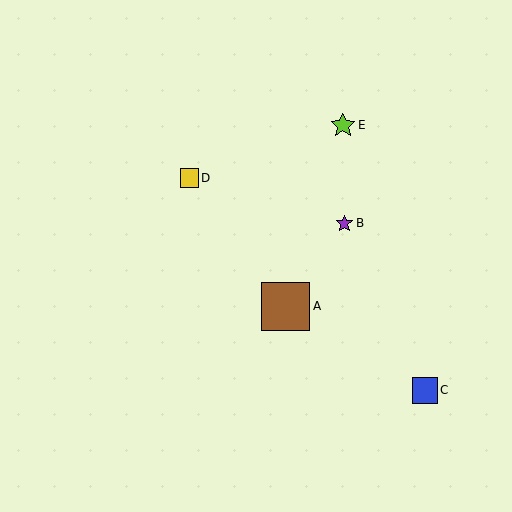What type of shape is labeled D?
Shape D is a yellow square.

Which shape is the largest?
The brown square (labeled A) is the largest.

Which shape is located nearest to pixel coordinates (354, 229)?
The purple star (labeled B) at (344, 223) is nearest to that location.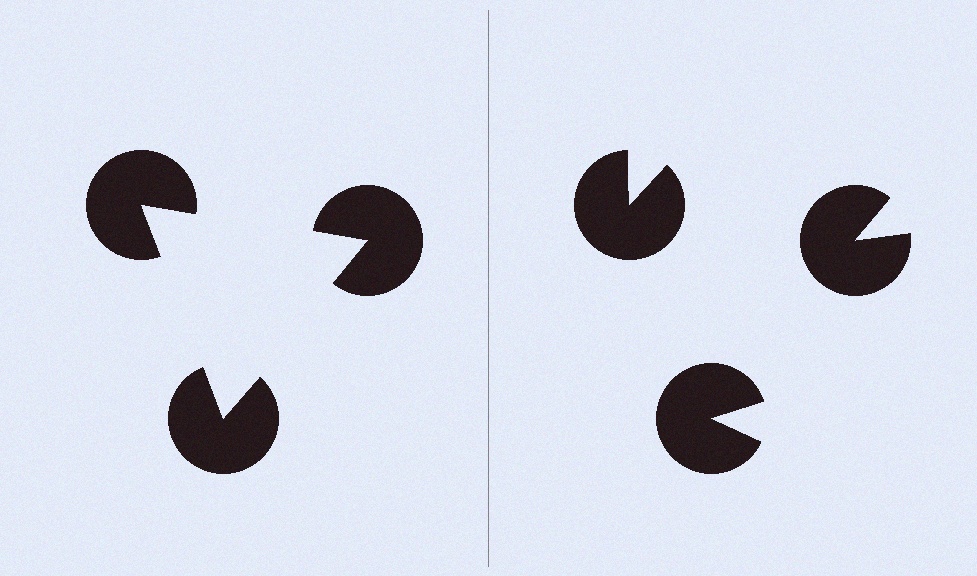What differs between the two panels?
The pac-man discs are positioned identically on both sides; only the wedge orientations differ. On the left they align to a triangle; on the right they are misaligned.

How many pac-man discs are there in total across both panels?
6 — 3 on each side.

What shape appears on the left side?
An illusory triangle.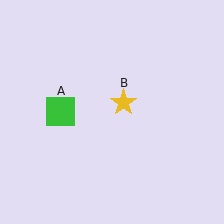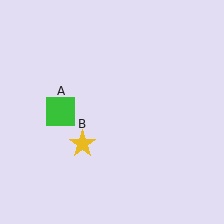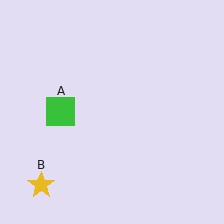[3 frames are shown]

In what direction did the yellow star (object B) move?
The yellow star (object B) moved down and to the left.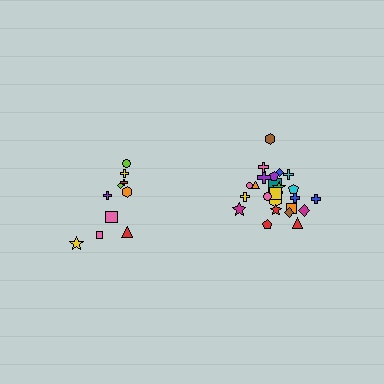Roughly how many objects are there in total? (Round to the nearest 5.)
Roughly 35 objects in total.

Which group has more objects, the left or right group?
The right group.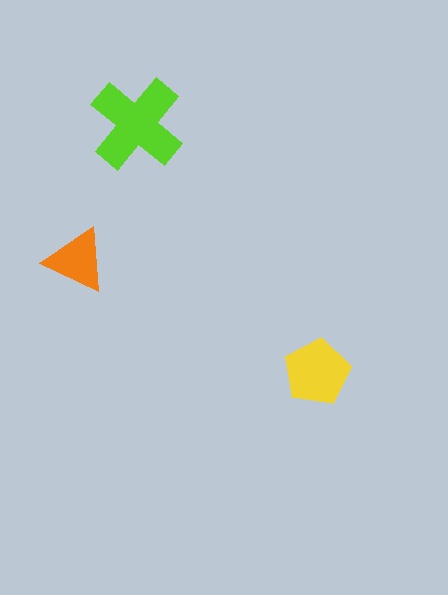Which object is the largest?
The lime cross.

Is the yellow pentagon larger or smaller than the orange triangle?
Larger.